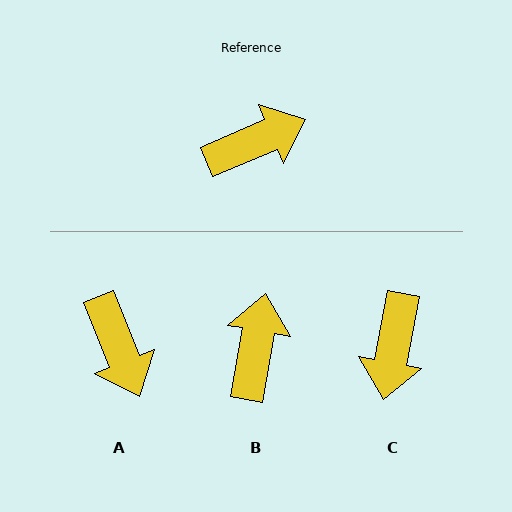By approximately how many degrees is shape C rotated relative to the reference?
Approximately 124 degrees clockwise.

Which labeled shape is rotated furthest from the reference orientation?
C, about 124 degrees away.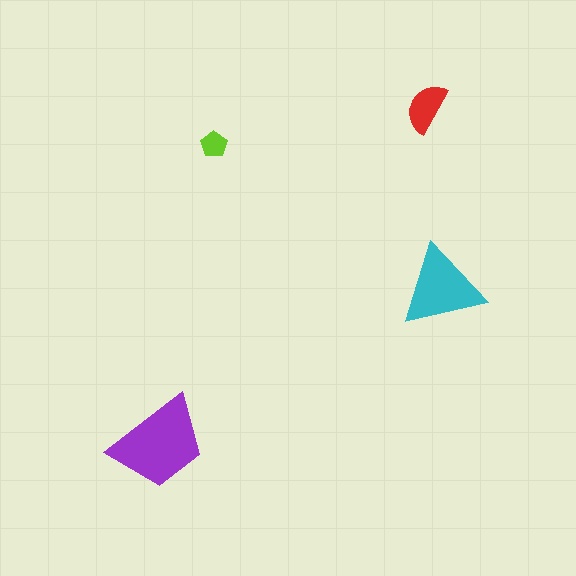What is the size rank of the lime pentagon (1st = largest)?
4th.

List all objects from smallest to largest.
The lime pentagon, the red semicircle, the cyan triangle, the purple trapezoid.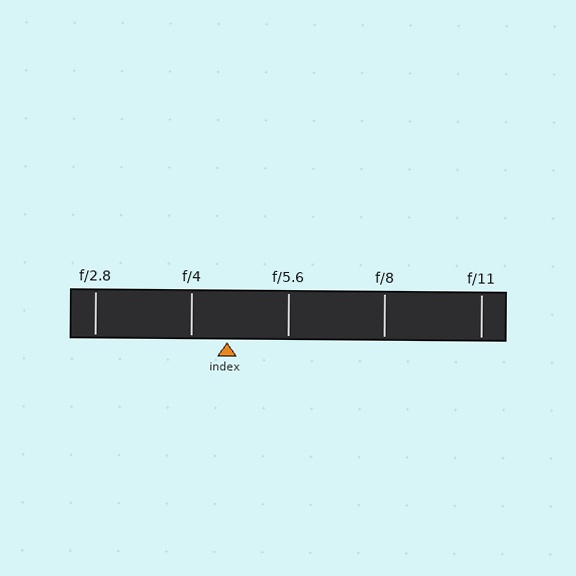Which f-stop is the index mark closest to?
The index mark is closest to f/4.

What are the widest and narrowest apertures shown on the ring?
The widest aperture shown is f/2.8 and the narrowest is f/11.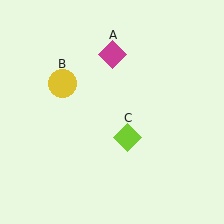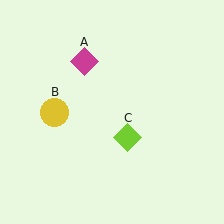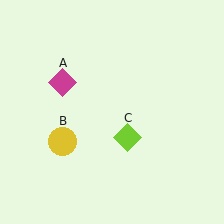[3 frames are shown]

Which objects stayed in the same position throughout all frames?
Lime diamond (object C) remained stationary.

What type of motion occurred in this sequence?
The magenta diamond (object A), yellow circle (object B) rotated counterclockwise around the center of the scene.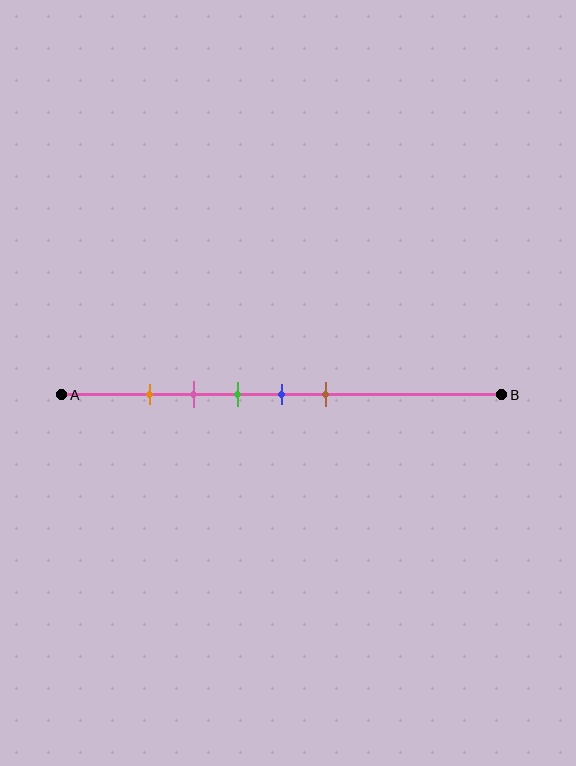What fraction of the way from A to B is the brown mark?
The brown mark is approximately 60% (0.6) of the way from A to B.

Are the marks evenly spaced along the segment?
Yes, the marks are approximately evenly spaced.